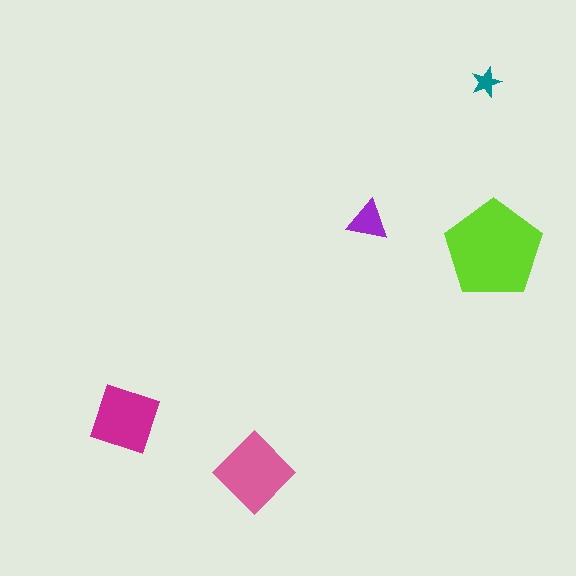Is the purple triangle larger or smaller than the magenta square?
Smaller.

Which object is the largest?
The lime pentagon.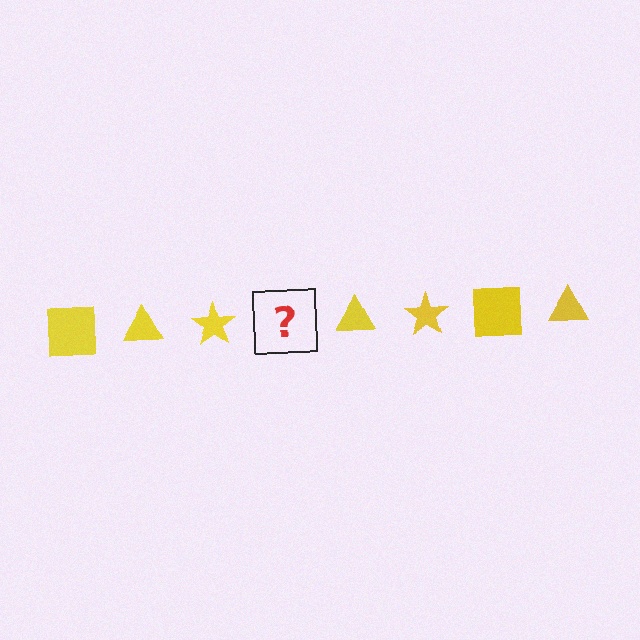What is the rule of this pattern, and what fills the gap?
The rule is that the pattern cycles through square, triangle, star shapes in yellow. The gap should be filled with a yellow square.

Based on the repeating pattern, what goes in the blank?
The blank should be a yellow square.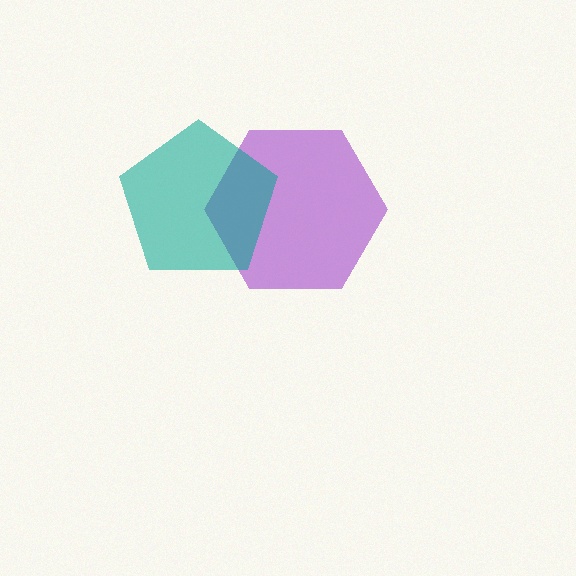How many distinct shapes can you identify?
There are 2 distinct shapes: a purple hexagon, a teal pentagon.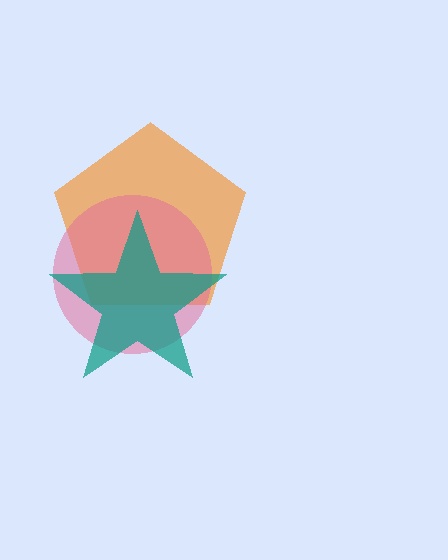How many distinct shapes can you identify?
There are 3 distinct shapes: an orange pentagon, a pink circle, a teal star.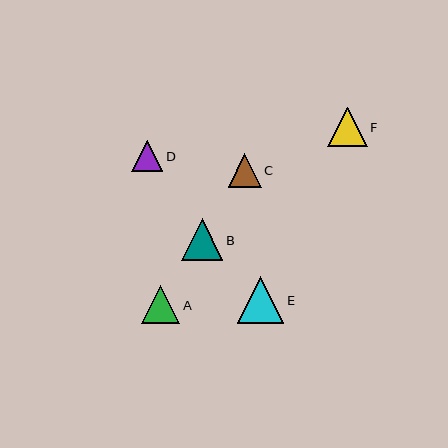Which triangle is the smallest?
Triangle D is the smallest with a size of approximately 31 pixels.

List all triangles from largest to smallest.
From largest to smallest: E, B, F, A, C, D.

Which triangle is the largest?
Triangle E is the largest with a size of approximately 46 pixels.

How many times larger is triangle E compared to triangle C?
Triangle E is approximately 1.4 times the size of triangle C.